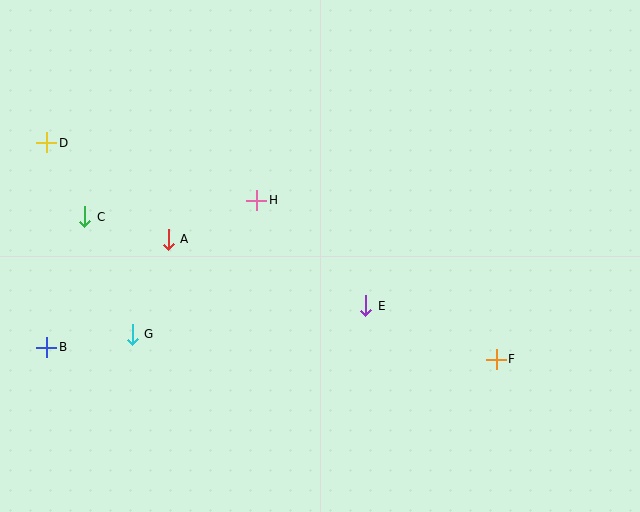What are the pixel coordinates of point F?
Point F is at (496, 359).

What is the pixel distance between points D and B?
The distance between D and B is 204 pixels.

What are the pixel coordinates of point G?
Point G is at (132, 334).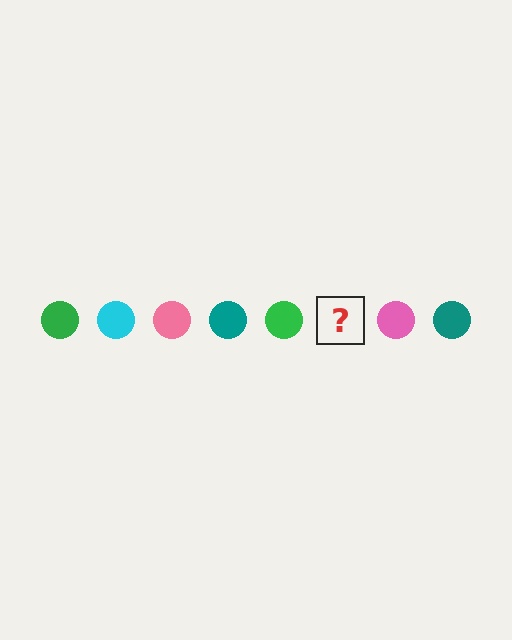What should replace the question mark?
The question mark should be replaced with a cyan circle.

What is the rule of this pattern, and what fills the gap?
The rule is that the pattern cycles through green, cyan, pink, teal circles. The gap should be filled with a cyan circle.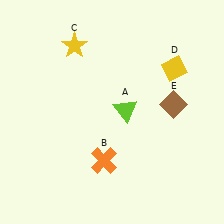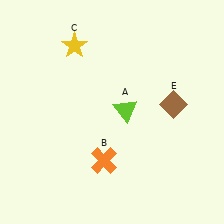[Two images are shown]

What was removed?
The yellow diamond (D) was removed in Image 2.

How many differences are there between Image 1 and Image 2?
There is 1 difference between the two images.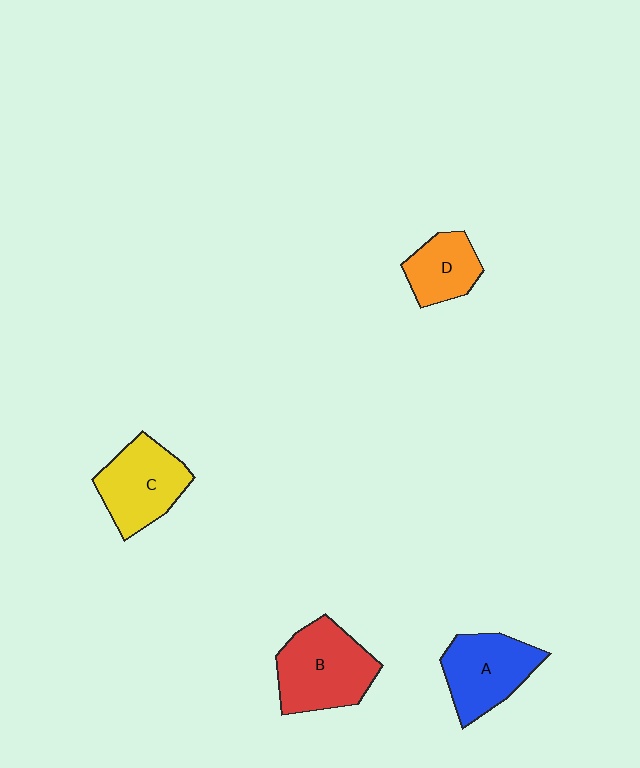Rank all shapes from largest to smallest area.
From largest to smallest: B (red), C (yellow), A (blue), D (orange).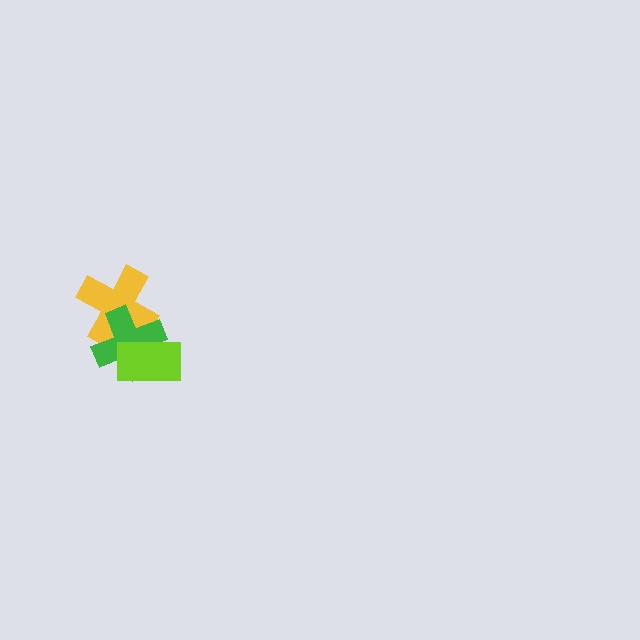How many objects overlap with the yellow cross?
2 objects overlap with the yellow cross.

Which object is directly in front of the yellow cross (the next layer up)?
The green cross is directly in front of the yellow cross.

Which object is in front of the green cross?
The lime rectangle is in front of the green cross.